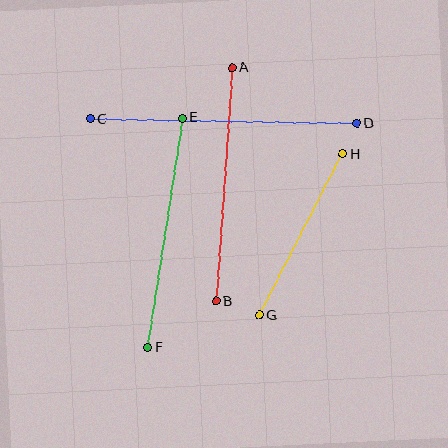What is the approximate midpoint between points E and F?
The midpoint is at approximately (165, 233) pixels.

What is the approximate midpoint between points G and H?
The midpoint is at approximately (301, 235) pixels.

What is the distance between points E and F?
The distance is approximately 232 pixels.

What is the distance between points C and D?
The distance is approximately 267 pixels.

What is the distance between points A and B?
The distance is approximately 234 pixels.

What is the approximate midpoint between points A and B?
The midpoint is at approximately (224, 184) pixels.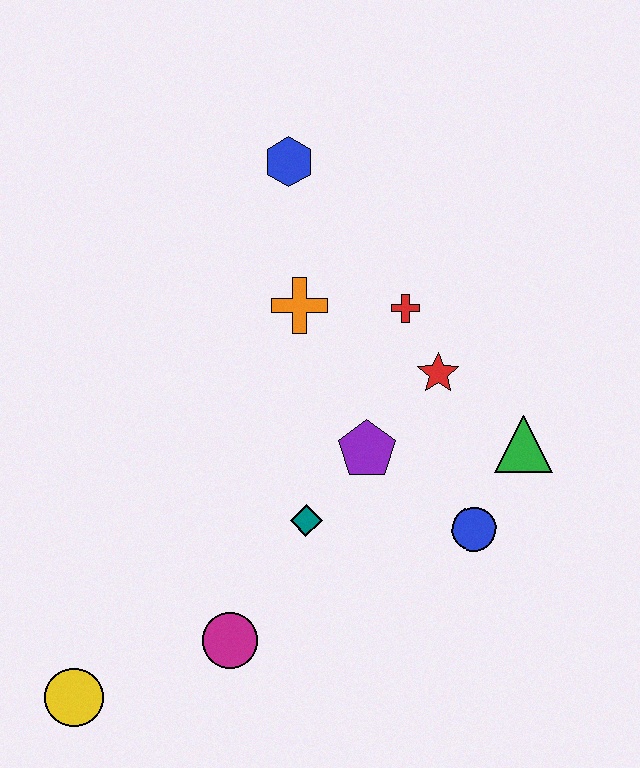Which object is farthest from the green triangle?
The yellow circle is farthest from the green triangle.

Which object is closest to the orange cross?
The red cross is closest to the orange cross.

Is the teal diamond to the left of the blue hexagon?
No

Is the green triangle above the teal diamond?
Yes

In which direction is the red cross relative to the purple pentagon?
The red cross is above the purple pentagon.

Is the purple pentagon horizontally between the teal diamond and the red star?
Yes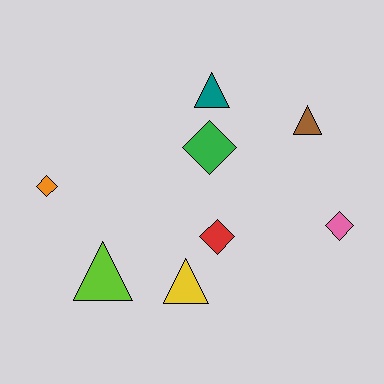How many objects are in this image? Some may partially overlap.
There are 8 objects.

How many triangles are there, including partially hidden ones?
There are 4 triangles.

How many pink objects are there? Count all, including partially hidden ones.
There is 1 pink object.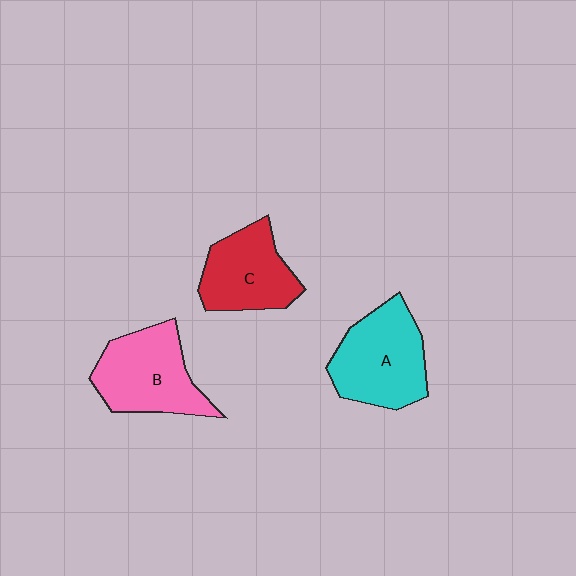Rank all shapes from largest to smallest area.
From largest to smallest: A (cyan), B (pink), C (red).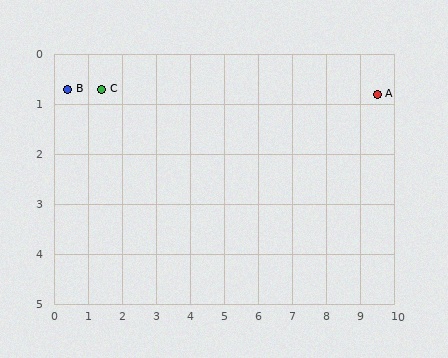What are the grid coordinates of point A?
Point A is at approximately (9.5, 0.8).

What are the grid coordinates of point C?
Point C is at approximately (1.4, 0.7).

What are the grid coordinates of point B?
Point B is at approximately (0.4, 0.7).